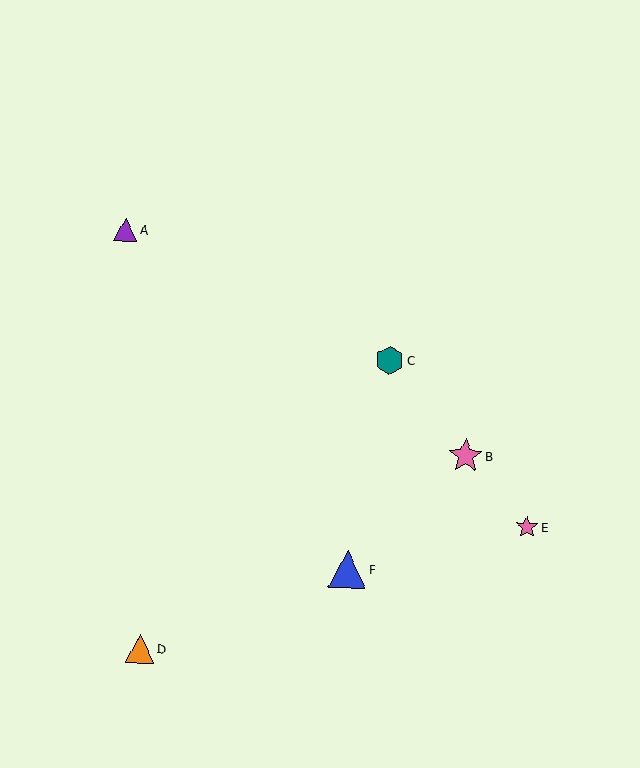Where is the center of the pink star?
The center of the pink star is at (465, 456).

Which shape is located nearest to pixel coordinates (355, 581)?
The blue triangle (labeled F) at (347, 570) is nearest to that location.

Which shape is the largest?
The blue triangle (labeled F) is the largest.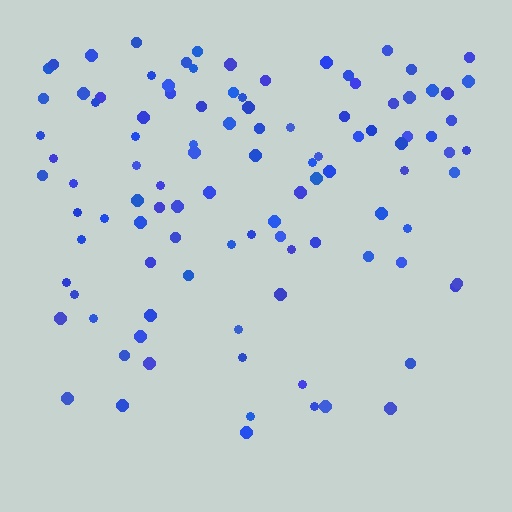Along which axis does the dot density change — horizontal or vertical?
Vertical.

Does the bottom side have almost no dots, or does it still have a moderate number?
Still a moderate number, just noticeably fewer than the top.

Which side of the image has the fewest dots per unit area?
The bottom.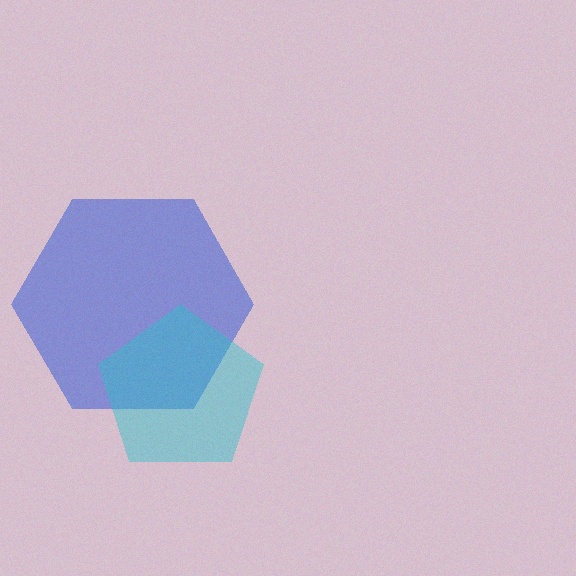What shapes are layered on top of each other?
The layered shapes are: a blue hexagon, a cyan pentagon.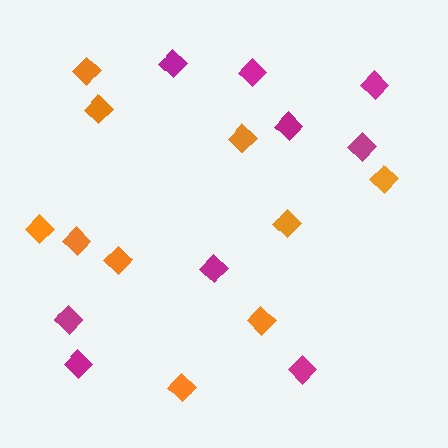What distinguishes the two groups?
There are 2 groups: one group of magenta diamonds (9) and one group of orange diamonds (10).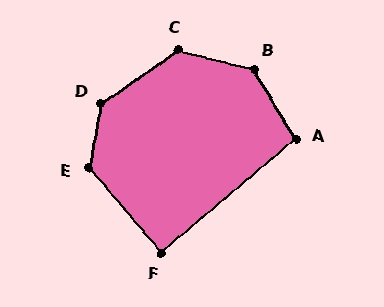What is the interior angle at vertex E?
Approximately 129 degrees (obtuse).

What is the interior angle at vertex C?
Approximately 131 degrees (obtuse).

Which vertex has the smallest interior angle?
F, at approximately 90 degrees.